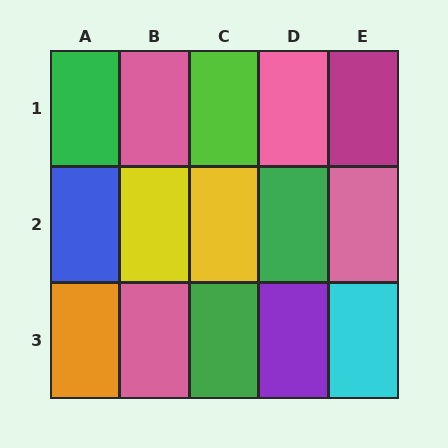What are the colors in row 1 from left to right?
Green, pink, lime, pink, magenta.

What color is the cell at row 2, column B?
Yellow.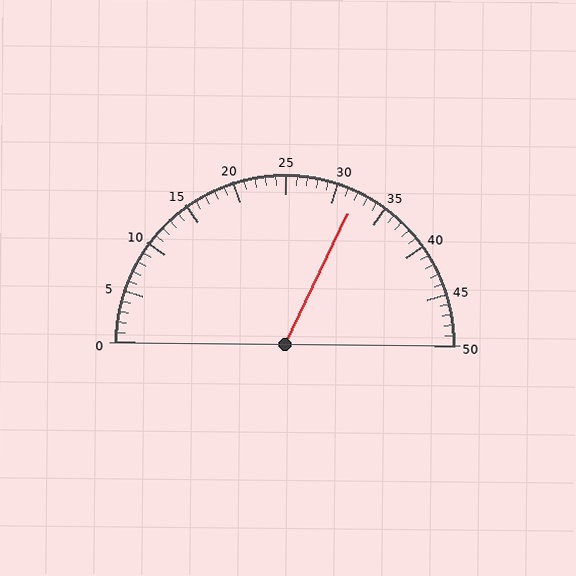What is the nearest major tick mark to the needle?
The nearest major tick mark is 30.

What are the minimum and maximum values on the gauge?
The gauge ranges from 0 to 50.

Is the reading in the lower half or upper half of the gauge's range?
The reading is in the upper half of the range (0 to 50).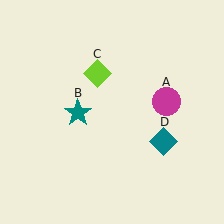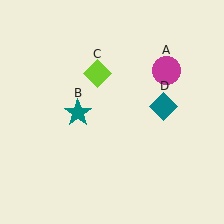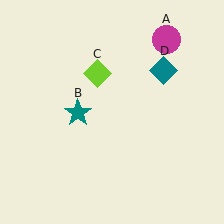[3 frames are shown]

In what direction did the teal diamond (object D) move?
The teal diamond (object D) moved up.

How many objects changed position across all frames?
2 objects changed position: magenta circle (object A), teal diamond (object D).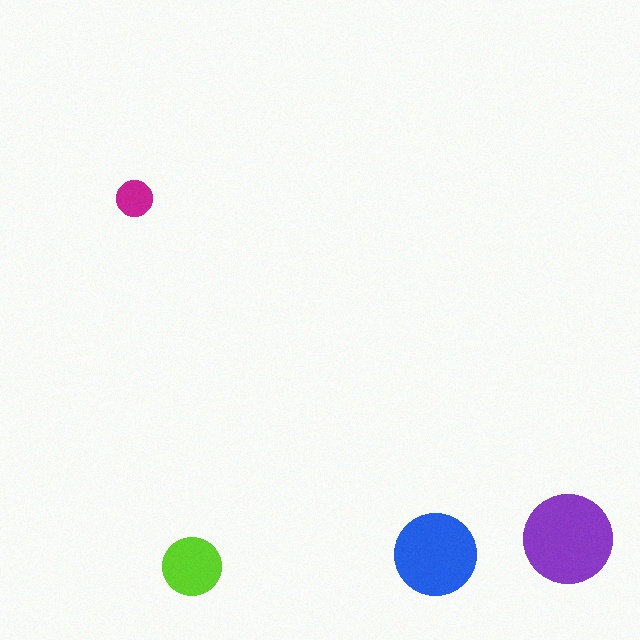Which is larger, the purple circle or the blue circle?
The purple one.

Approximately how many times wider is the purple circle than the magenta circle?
About 2.5 times wider.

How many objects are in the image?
There are 4 objects in the image.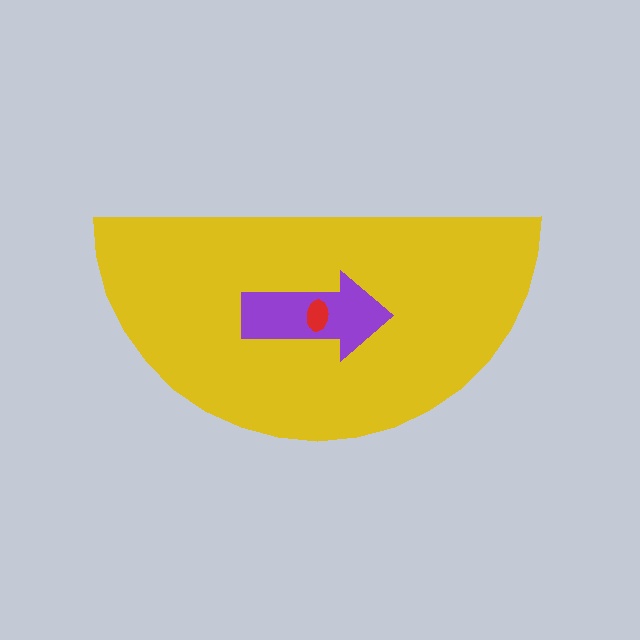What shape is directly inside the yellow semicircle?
The purple arrow.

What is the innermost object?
The red ellipse.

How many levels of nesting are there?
3.